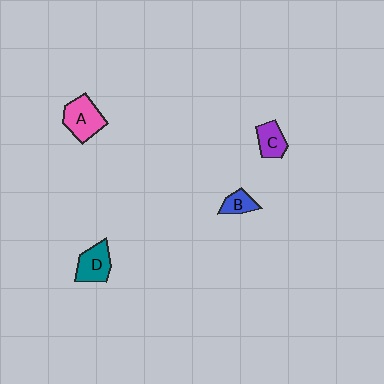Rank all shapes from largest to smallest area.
From largest to smallest: A (pink), D (teal), C (purple), B (blue).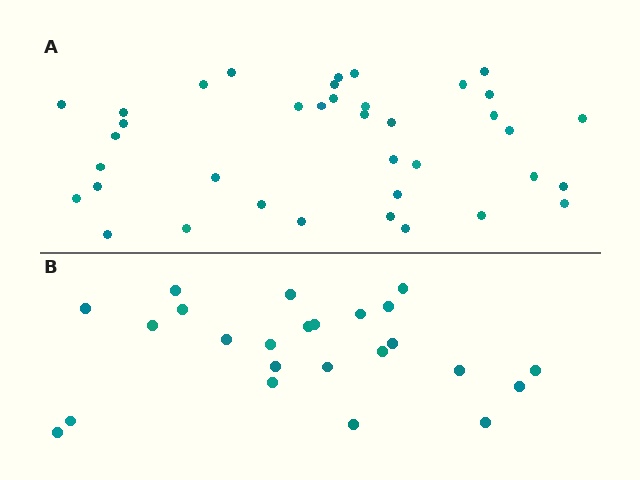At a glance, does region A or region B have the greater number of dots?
Region A (the top region) has more dots.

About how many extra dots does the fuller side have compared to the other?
Region A has approximately 15 more dots than region B.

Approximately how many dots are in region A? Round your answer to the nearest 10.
About 40 dots. (The exact count is 38, which rounds to 40.)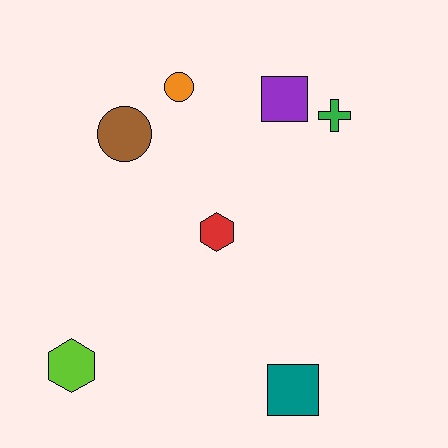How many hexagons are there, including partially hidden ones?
There are 2 hexagons.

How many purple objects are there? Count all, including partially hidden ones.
There is 1 purple object.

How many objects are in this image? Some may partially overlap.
There are 7 objects.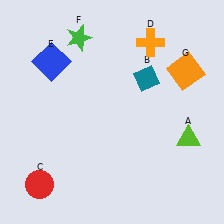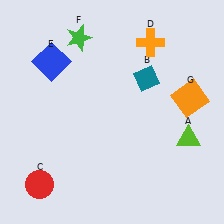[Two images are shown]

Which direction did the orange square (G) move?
The orange square (G) moved down.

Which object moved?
The orange square (G) moved down.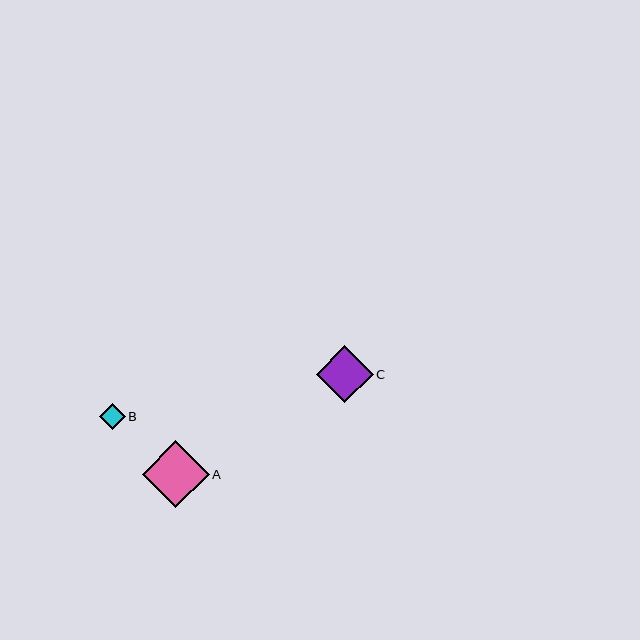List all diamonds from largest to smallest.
From largest to smallest: A, C, B.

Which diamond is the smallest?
Diamond B is the smallest with a size of approximately 26 pixels.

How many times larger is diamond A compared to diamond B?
Diamond A is approximately 2.6 times the size of diamond B.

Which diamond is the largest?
Diamond A is the largest with a size of approximately 67 pixels.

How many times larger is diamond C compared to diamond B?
Diamond C is approximately 2.2 times the size of diamond B.